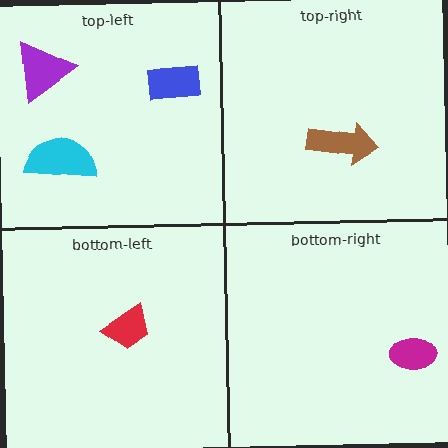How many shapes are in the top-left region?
3.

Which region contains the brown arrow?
The top-right region.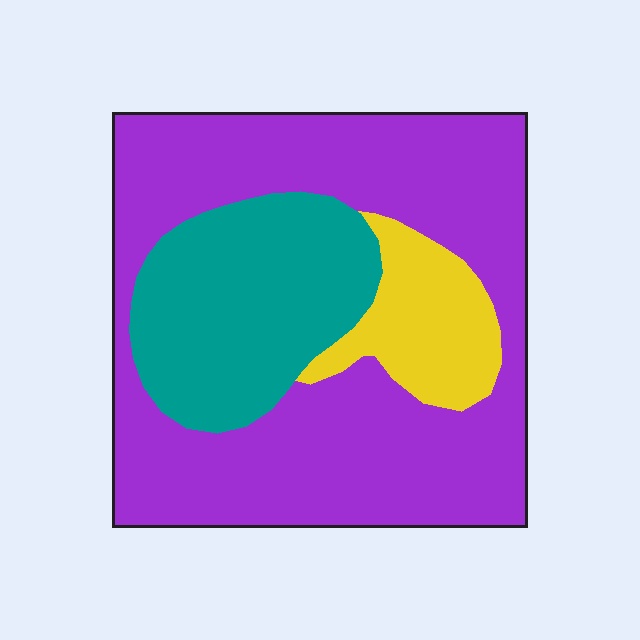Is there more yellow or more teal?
Teal.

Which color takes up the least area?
Yellow, at roughly 10%.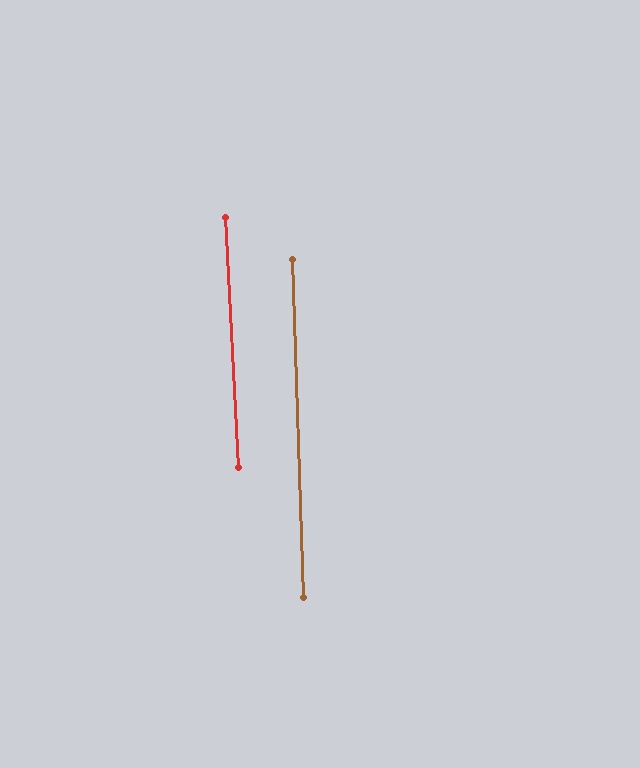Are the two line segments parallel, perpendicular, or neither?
Parallel — their directions differ by only 1.2°.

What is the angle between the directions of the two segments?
Approximately 1 degree.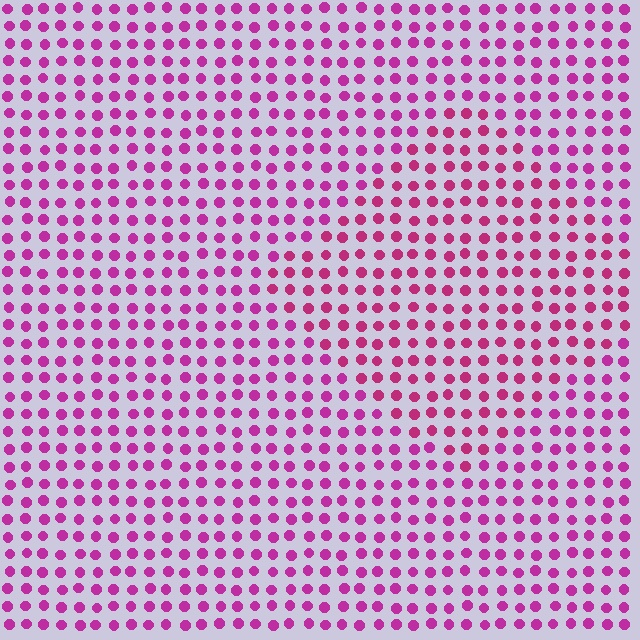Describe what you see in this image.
The image is filled with small magenta elements in a uniform arrangement. A diamond-shaped region is visible where the elements are tinted to a slightly different hue, forming a subtle color boundary.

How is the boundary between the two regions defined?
The boundary is defined purely by a slight shift in hue (about 17 degrees). Spacing, size, and orientation are identical on both sides.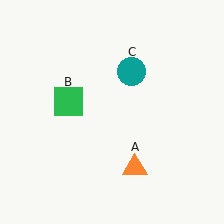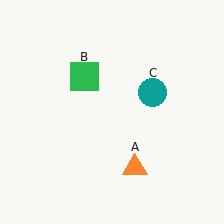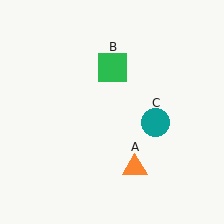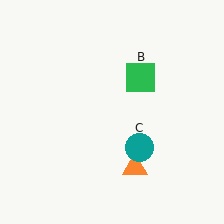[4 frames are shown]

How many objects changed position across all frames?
2 objects changed position: green square (object B), teal circle (object C).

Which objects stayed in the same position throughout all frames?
Orange triangle (object A) remained stationary.